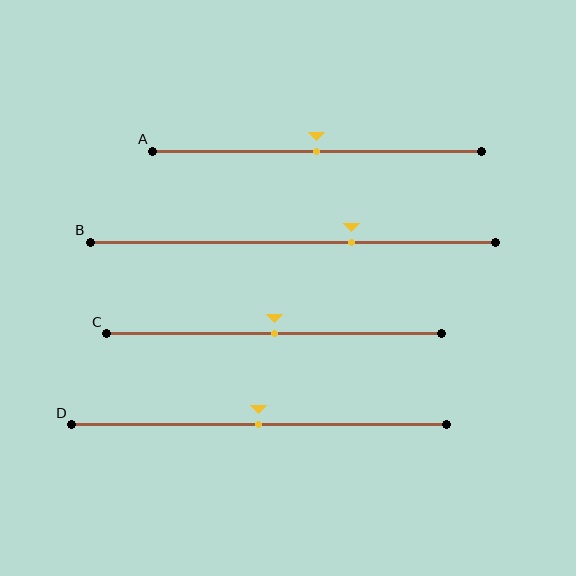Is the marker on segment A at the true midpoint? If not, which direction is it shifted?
Yes, the marker on segment A is at the true midpoint.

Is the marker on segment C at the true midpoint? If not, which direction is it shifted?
Yes, the marker on segment C is at the true midpoint.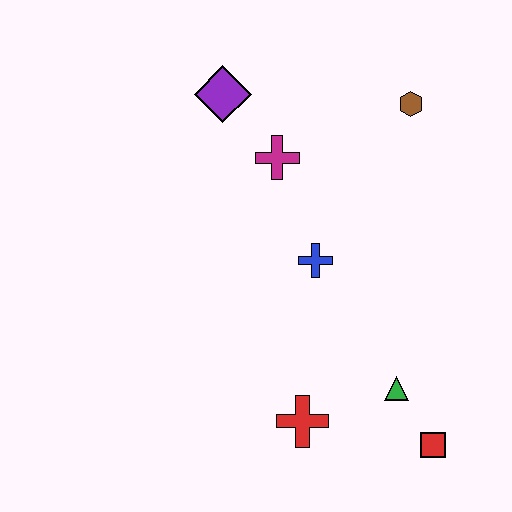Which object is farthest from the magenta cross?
The red square is farthest from the magenta cross.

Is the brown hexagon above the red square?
Yes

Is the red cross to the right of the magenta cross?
Yes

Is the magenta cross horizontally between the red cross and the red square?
No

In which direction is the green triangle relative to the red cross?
The green triangle is to the right of the red cross.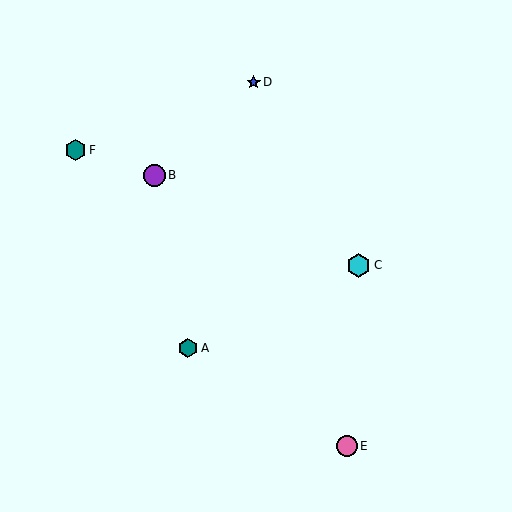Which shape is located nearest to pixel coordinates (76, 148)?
The teal hexagon (labeled F) at (75, 150) is nearest to that location.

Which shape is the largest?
The cyan hexagon (labeled C) is the largest.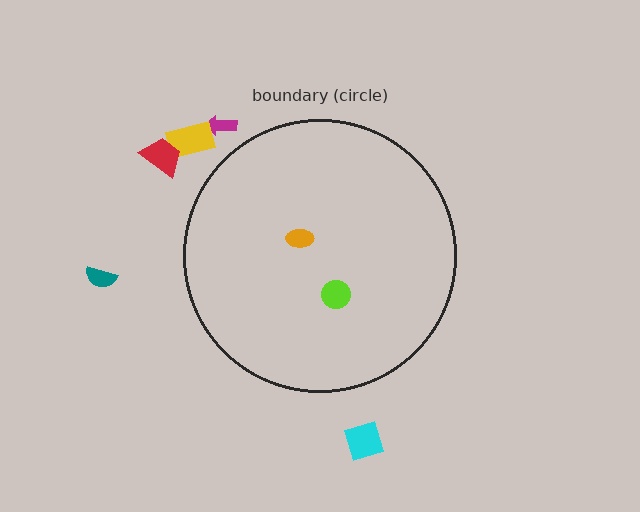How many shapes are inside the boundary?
2 inside, 5 outside.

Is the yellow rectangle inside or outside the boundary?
Outside.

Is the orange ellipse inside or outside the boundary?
Inside.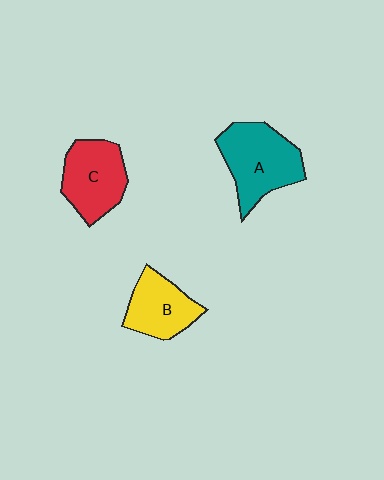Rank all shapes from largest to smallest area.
From largest to smallest: A (teal), C (red), B (yellow).